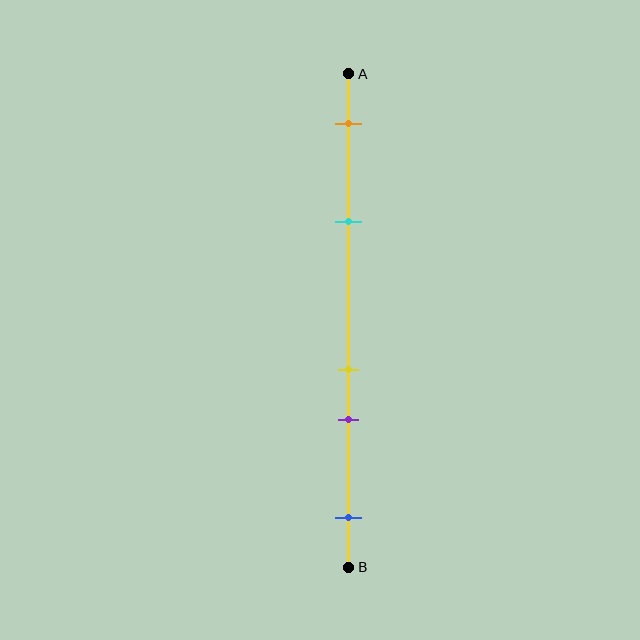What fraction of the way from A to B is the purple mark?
The purple mark is approximately 70% (0.7) of the way from A to B.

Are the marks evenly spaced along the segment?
No, the marks are not evenly spaced.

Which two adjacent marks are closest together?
The yellow and purple marks are the closest adjacent pair.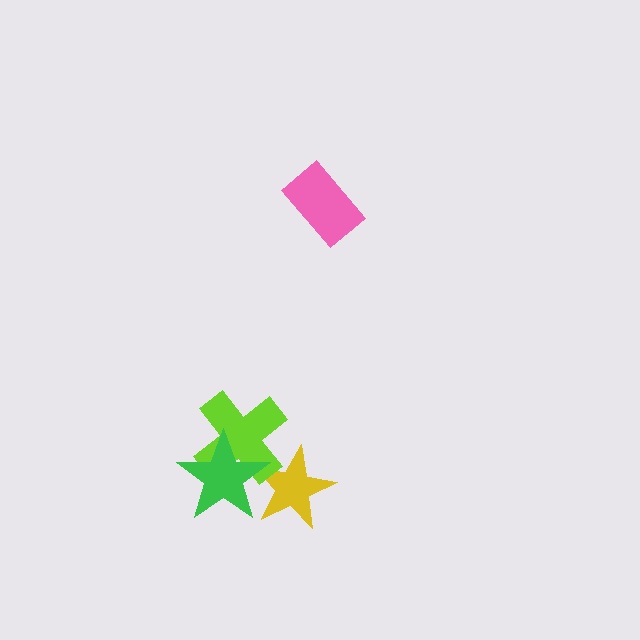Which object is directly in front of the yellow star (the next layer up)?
The lime cross is directly in front of the yellow star.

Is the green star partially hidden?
No, no other shape covers it.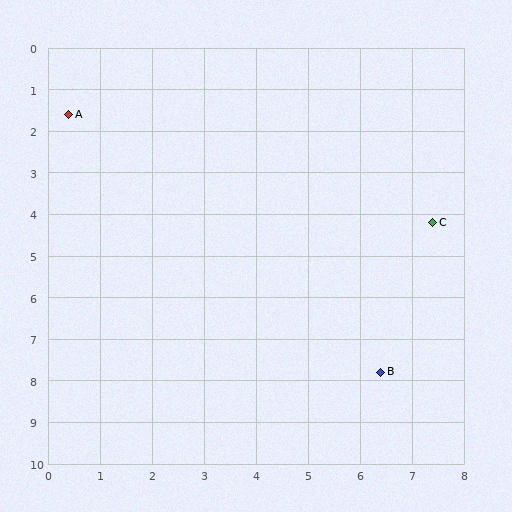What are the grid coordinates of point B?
Point B is at approximately (6.4, 7.8).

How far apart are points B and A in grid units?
Points B and A are about 8.6 grid units apart.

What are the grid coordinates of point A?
Point A is at approximately (0.4, 1.6).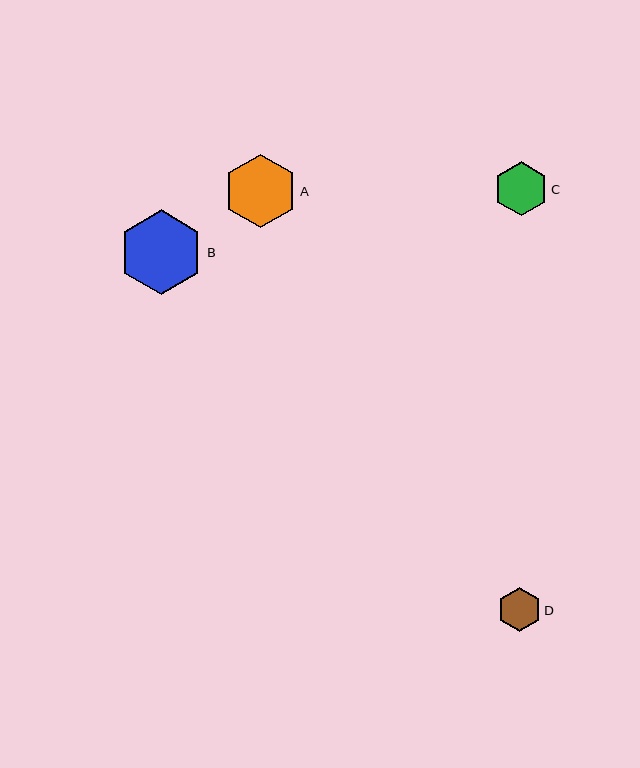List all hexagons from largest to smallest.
From largest to smallest: B, A, C, D.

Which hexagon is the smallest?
Hexagon D is the smallest with a size of approximately 44 pixels.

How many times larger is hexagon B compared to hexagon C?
Hexagon B is approximately 1.6 times the size of hexagon C.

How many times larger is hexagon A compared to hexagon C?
Hexagon A is approximately 1.4 times the size of hexagon C.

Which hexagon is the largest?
Hexagon B is the largest with a size of approximately 85 pixels.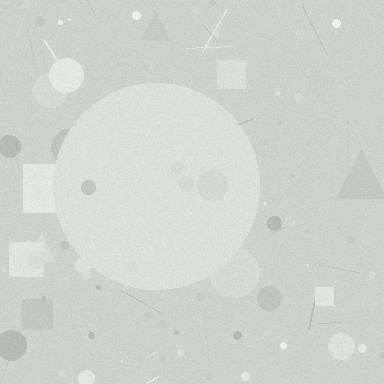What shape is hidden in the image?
A circle is hidden in the image.